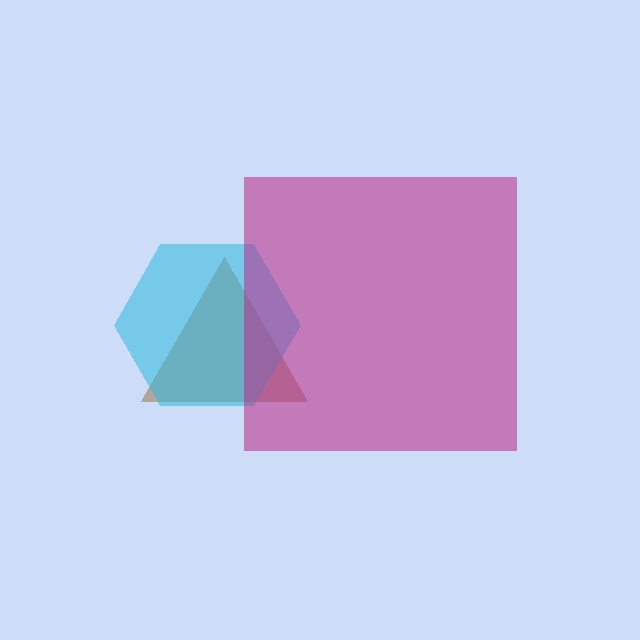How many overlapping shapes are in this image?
There are 3 overlapping shapes in the image.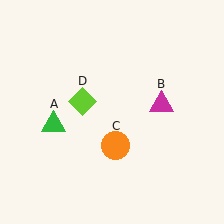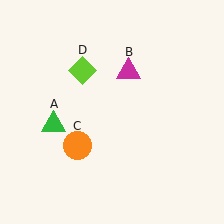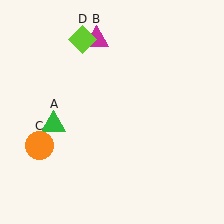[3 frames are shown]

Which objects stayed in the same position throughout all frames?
Green triangle (object A) remained stationary.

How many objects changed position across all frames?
3 objects changed position: magenta triangle (object B), orange circle (object C), lime diamond (object D).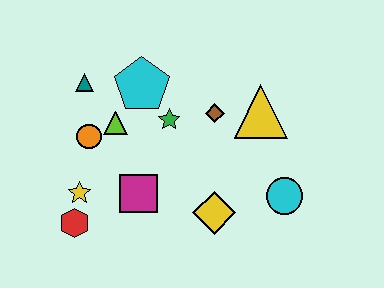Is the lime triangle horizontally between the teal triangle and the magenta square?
Yes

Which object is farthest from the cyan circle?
The teal triangle is farthest from the cyan circle.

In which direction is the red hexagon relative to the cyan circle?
The red hexagon is to the left of the cyan circle.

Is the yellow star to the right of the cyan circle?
No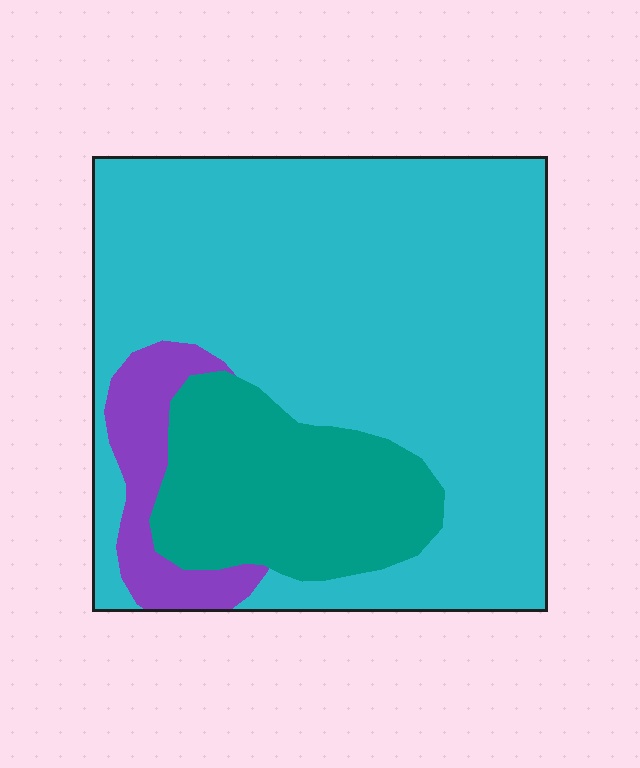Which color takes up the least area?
Purple, at roughly 10%.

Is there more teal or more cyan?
Cyan.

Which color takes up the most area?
Cyan, at roughly 70%.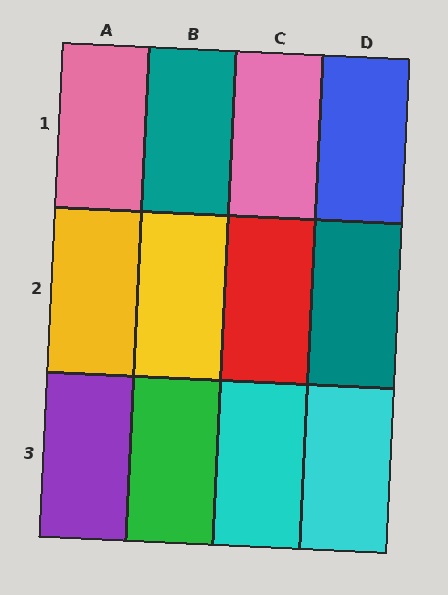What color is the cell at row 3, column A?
Purple.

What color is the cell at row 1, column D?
Blue.